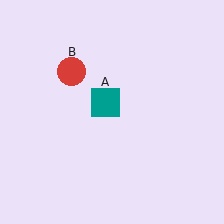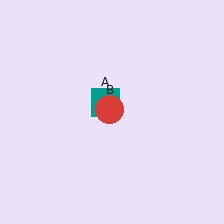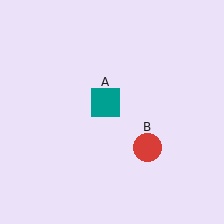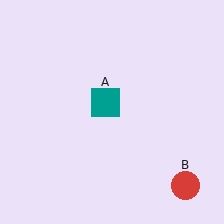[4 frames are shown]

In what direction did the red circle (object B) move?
The red circle (object B) moved down and to the right.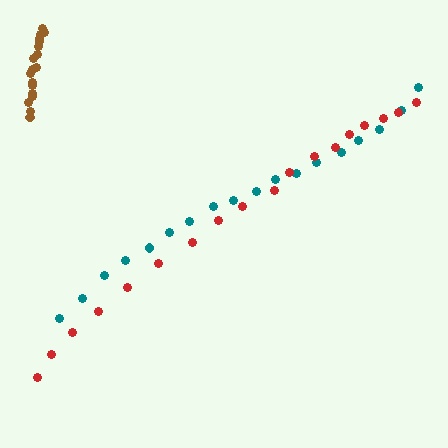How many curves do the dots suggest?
There are 3 distinct paths.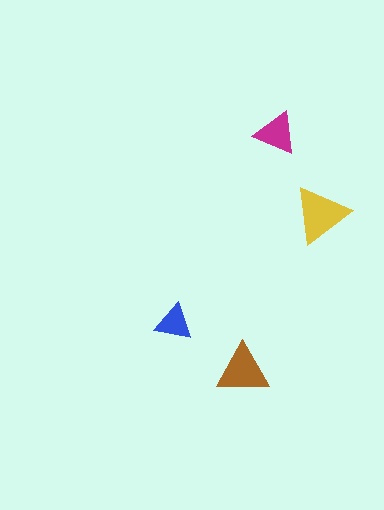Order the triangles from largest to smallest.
the yellow one, the brown one, the magenta one, the blue one.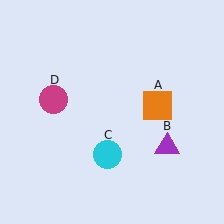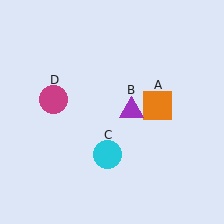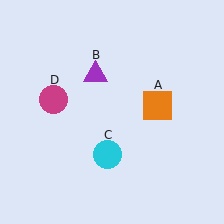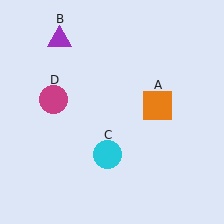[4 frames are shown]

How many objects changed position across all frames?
1 object changed position: purple triangle (object B).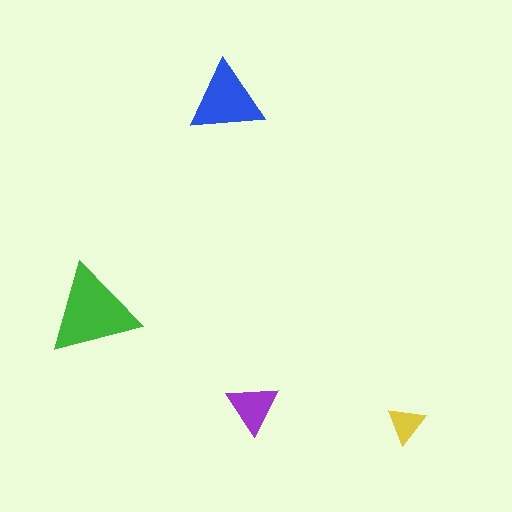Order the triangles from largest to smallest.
the green one, the blue one, the purple one, the yellow one.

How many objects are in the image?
There are 4 objects in the image.